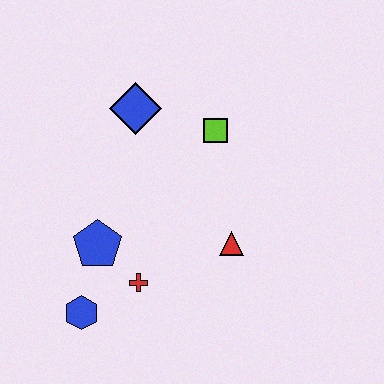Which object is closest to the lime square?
The blue diamond is closest to the lime square.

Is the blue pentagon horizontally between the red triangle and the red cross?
No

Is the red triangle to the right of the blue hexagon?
Yes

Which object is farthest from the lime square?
The blue hexagon is farthest from the lime square.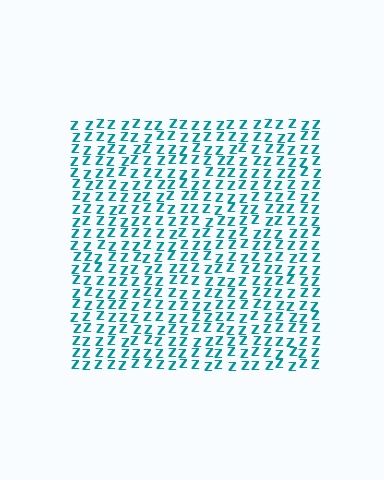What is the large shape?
The large shape is a square.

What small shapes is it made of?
It is made of small letter Z's.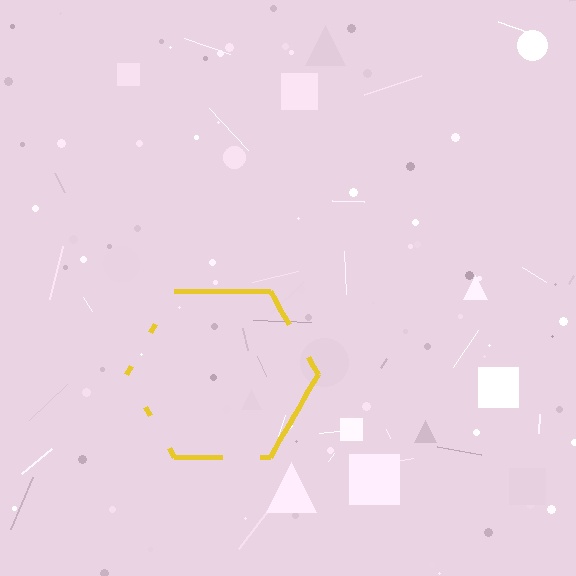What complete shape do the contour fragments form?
The contour fragments form a hexagon.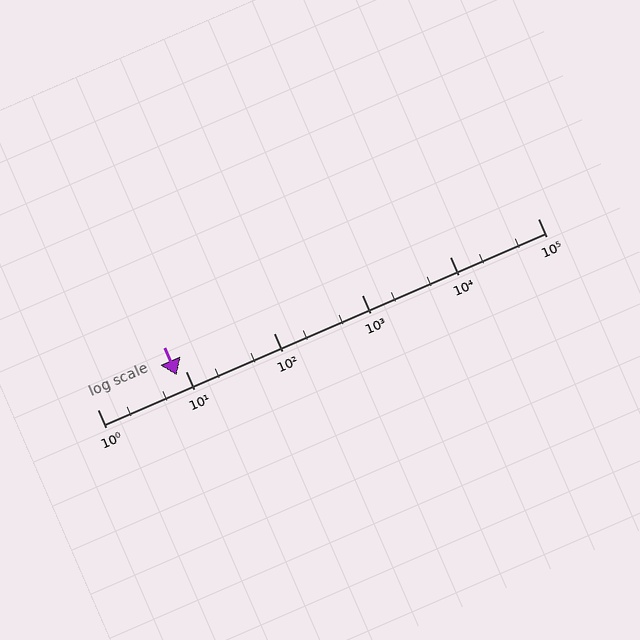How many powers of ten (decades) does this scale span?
The scale spans 5 decades, from 1 to 100000.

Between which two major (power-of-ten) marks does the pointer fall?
The pointer is between 1 and 10.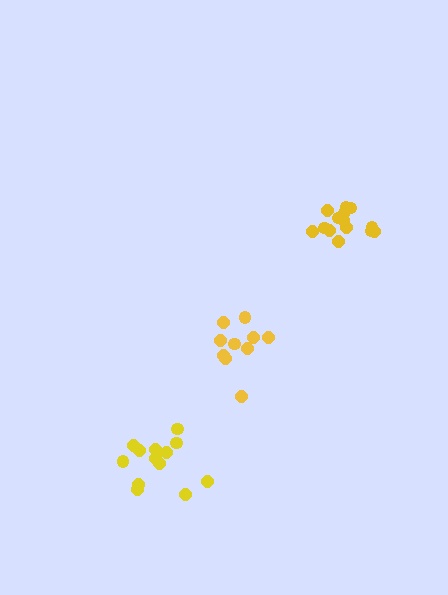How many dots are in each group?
Group 1: 10 dots, Group 2: 13 dots, Group 3: 15 dots (38 total).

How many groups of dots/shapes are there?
There are 3 groups.